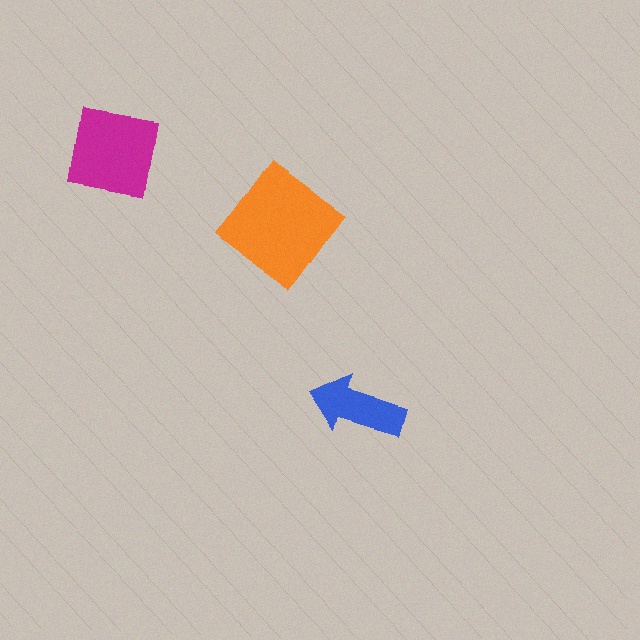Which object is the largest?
The orange diamond.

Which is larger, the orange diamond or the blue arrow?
The orange diamond.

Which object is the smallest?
The blue arrow.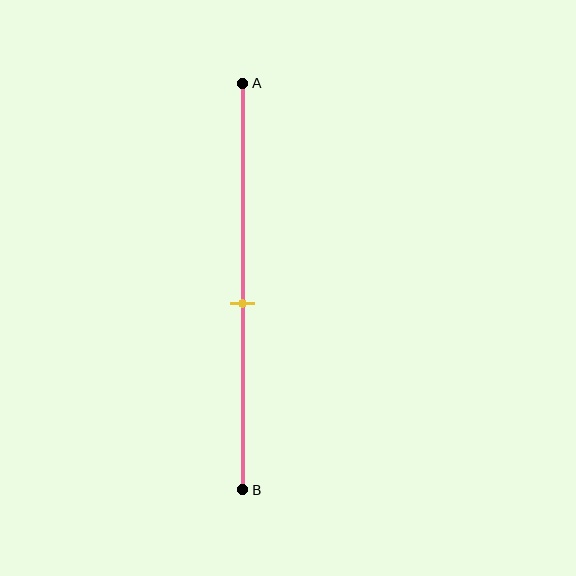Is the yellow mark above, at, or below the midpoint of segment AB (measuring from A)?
The yellow mark is below the midpoint of segment AB.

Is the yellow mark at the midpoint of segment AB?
No, the mark is at about 55% from A, not at the 50% midpoint.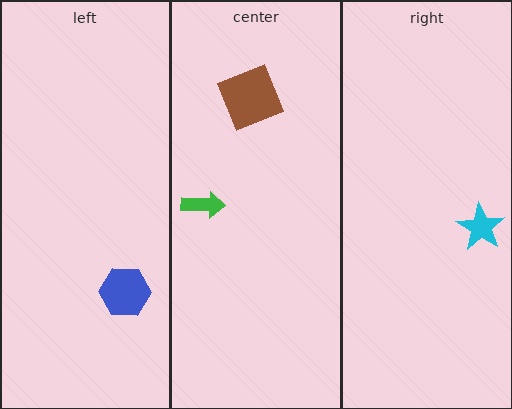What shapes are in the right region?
The cyan star.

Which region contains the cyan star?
The right region.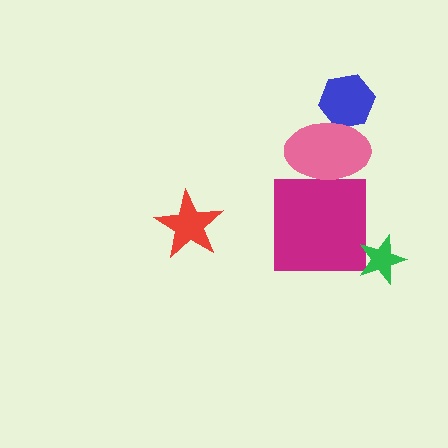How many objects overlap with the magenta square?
1 object overlaps with the magenta square.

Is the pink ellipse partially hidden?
No, no other shape covers it.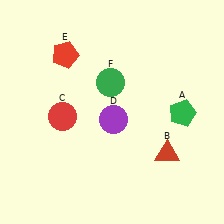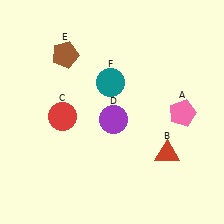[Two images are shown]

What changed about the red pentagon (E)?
In Image 1, E is red. In Image 2, it changed to brown.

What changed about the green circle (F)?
In Image 1, F is green. In Image 2, it changed to teal.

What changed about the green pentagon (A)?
In Image 1, A is green. In Image 2, it changed to pink.